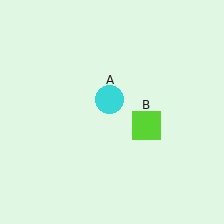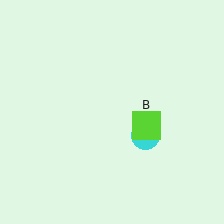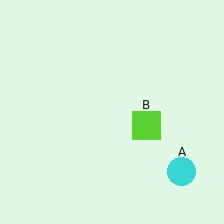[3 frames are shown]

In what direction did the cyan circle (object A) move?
The cyan circle (object A) moved down and to the right.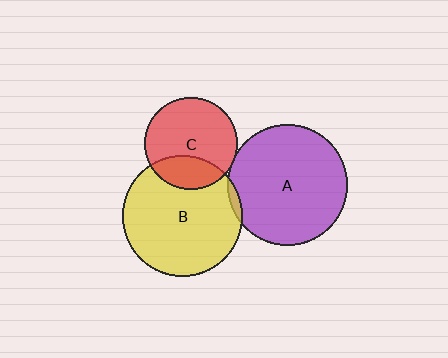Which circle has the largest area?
Circle B (yellow).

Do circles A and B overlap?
Yes.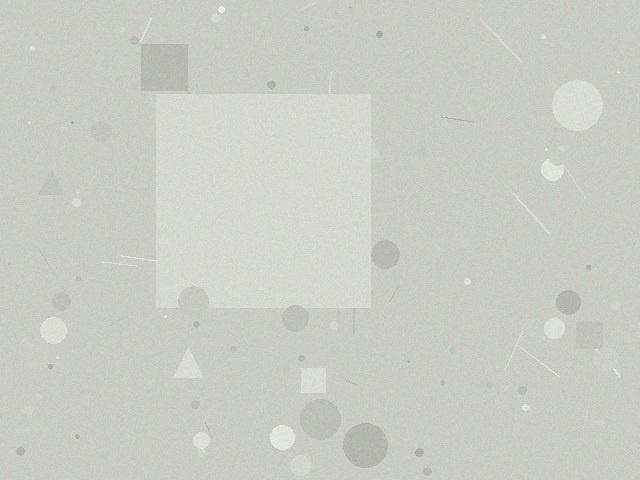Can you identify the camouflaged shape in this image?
The camouflaged shape is a square.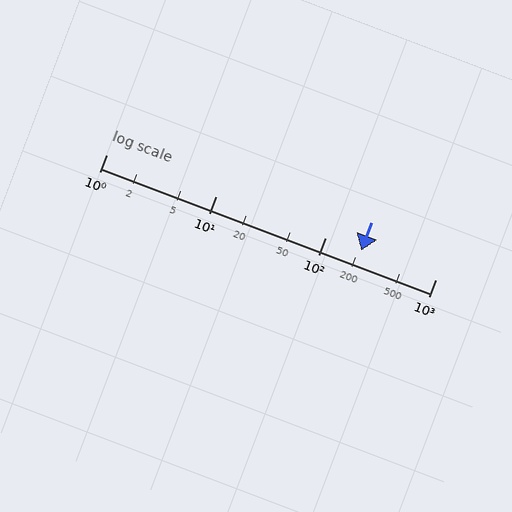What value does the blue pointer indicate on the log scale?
The pointer indicates approximately 210.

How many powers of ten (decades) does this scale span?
The scale spans 3 decades, from 1 to 1000.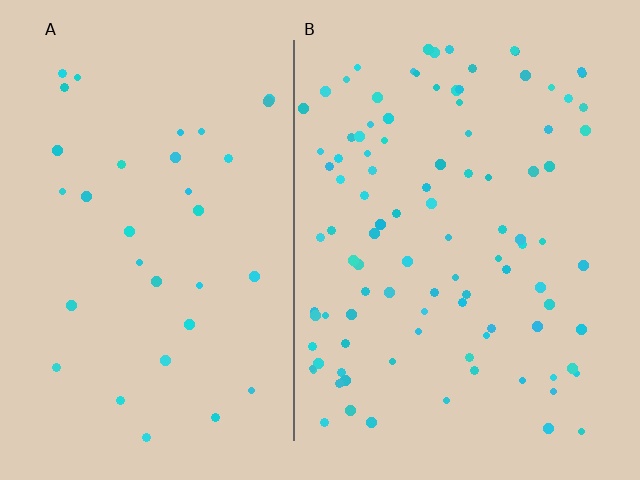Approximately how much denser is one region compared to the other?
Approximately 3.0× — region B over region A.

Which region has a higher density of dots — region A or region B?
B (the right).